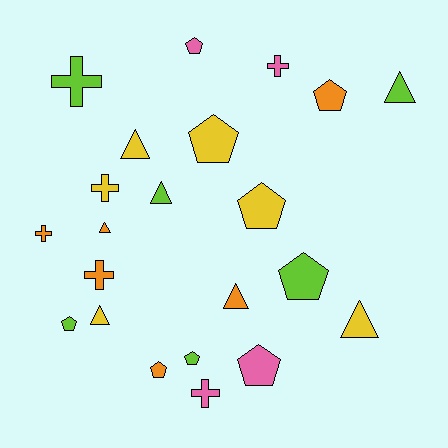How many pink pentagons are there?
There are 2 pink pentagons.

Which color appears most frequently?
Yellow, with 6 objects.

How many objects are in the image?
There are 22 objects.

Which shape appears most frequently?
Pentagon, with 9 objects.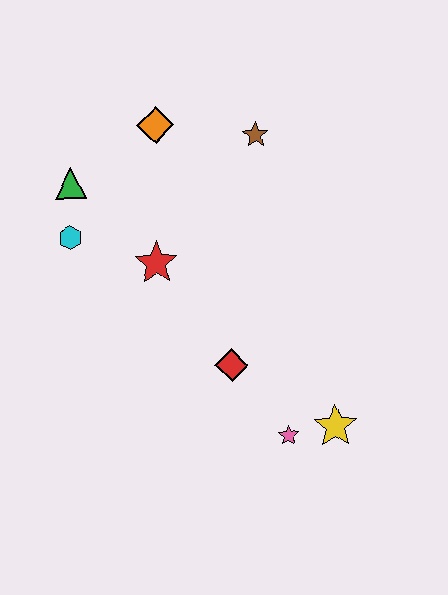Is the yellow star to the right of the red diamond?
Yes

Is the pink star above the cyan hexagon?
No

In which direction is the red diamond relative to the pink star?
The red diamond is above the pink star.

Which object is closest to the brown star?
The orange diamond is closest to the brown star.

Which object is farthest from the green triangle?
The yellow star is farthest from the green triangle.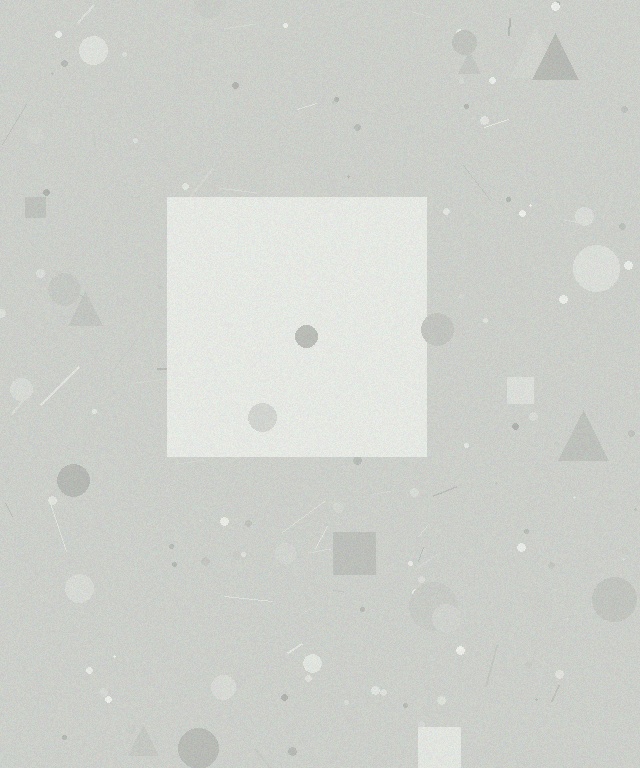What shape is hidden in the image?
A square is hidden in the image.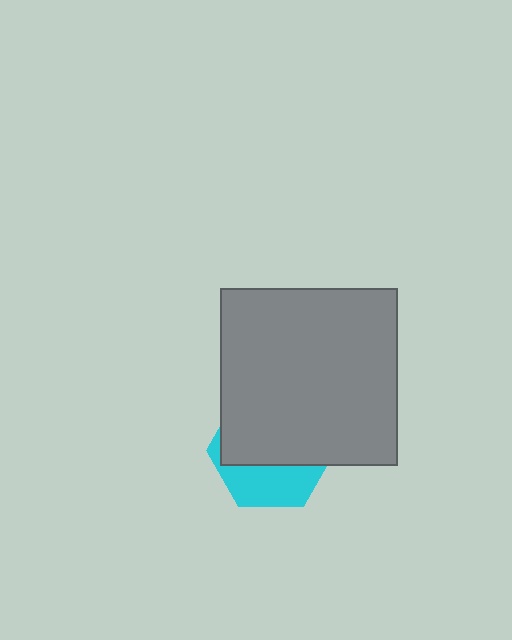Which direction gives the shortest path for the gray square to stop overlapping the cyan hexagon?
Moving up gives the shortest separation.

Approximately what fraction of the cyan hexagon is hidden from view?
Roughly 64% of the cyan hexagon is hidden behind the gray square.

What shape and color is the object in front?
The object in front is a gray square.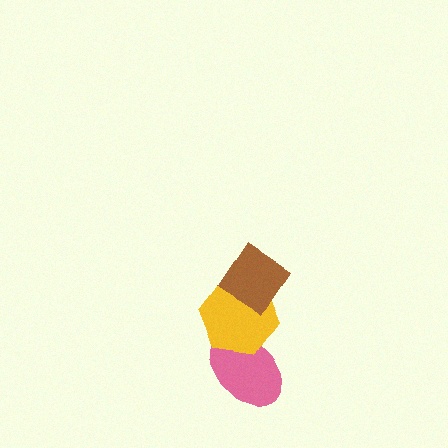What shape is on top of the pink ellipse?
The yellow hexagon is on top of the pink ellipse.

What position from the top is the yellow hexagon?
The yellow hexagon is 2nd from the top.